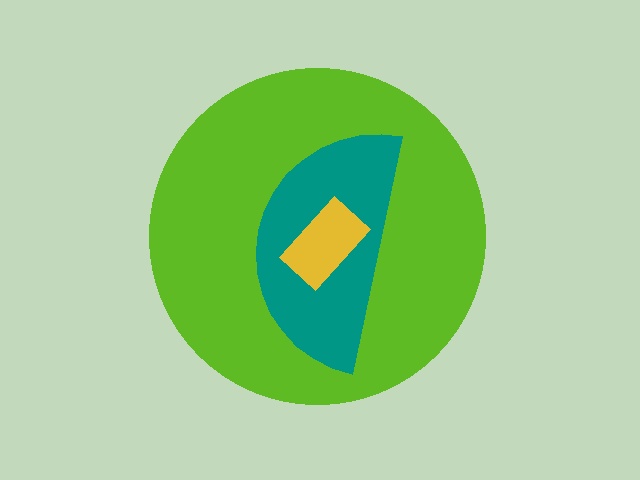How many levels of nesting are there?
3.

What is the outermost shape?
The lime circle.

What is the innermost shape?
The yellow rectangle.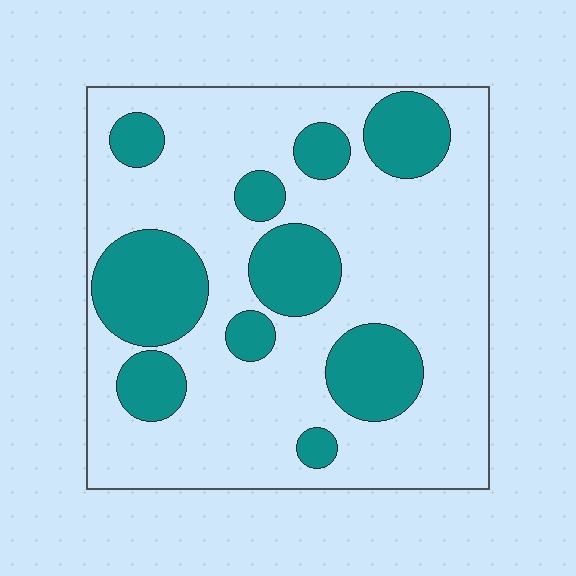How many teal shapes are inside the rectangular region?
10.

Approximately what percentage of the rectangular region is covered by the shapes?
Approximately 30%.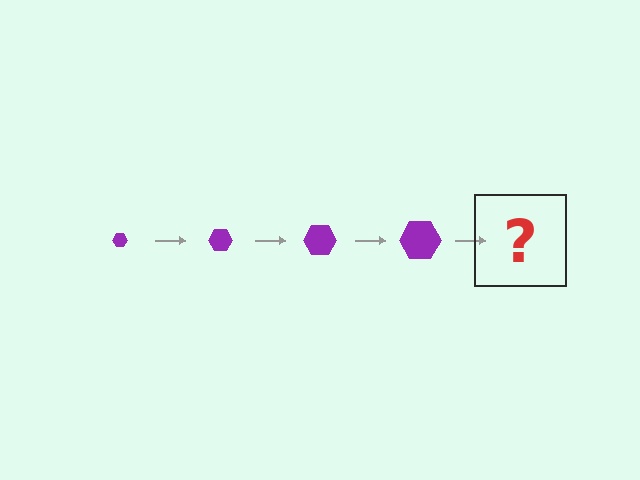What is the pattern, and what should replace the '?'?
The pattern is that the hexagon gets progressively larger each step. The '?' should be a purple hexagon, larger than the previous one.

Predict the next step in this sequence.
The next step is a purple hexagon, larger than the previous one.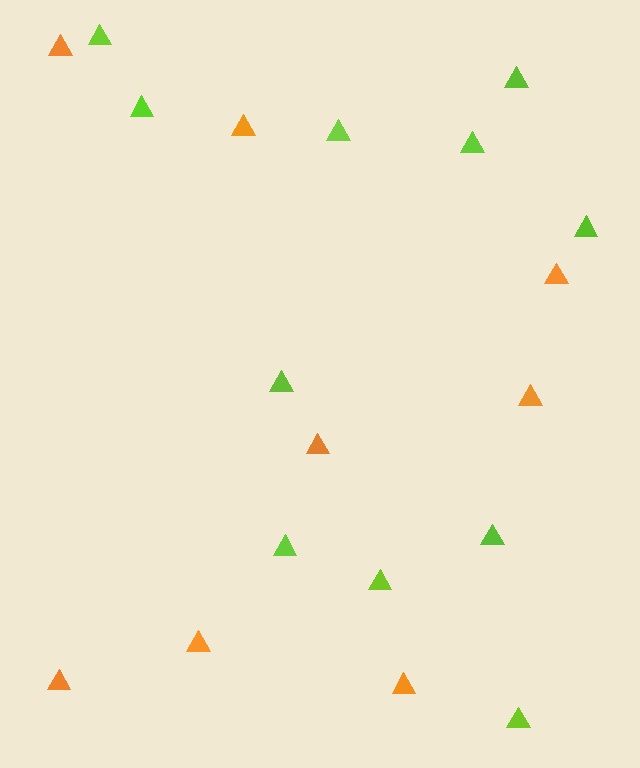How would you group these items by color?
There are 2 groups: one group of orange triangles (8) and one group of lime triangles (11).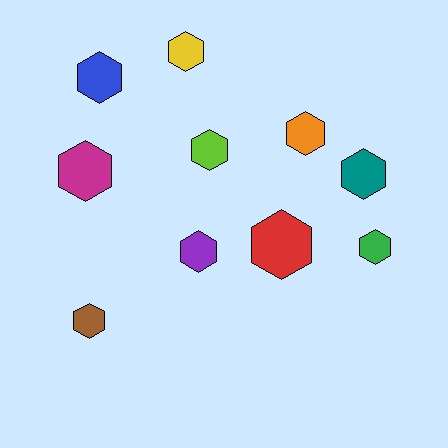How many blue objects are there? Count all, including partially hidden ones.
There is 1 blue object.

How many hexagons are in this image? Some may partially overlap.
There are 10 hexagons.